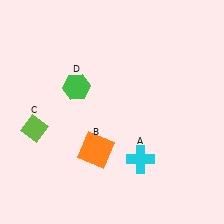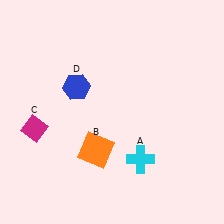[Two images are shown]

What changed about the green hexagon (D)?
In Image 1, D is green. In Image 2, it changed to blue.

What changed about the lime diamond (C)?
In Image 1, C is lime. In Image 2, it changed to magenta.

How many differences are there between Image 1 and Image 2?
There are 2 differences between the two images.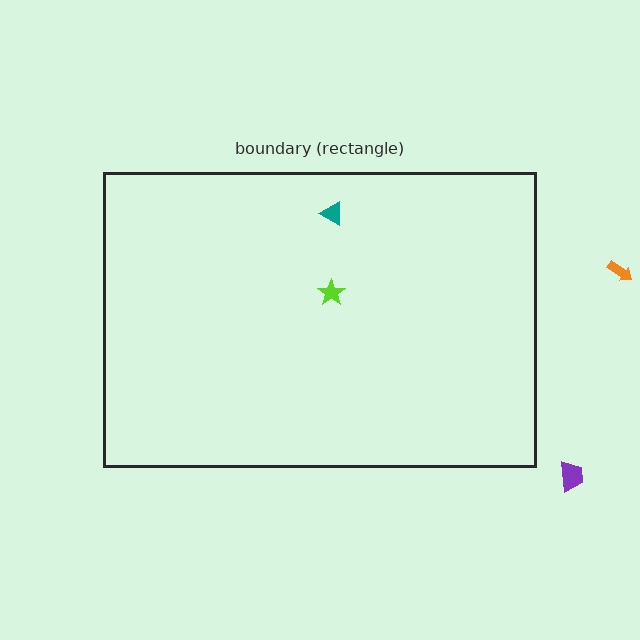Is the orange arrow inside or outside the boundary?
Outside.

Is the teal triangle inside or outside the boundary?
Inside.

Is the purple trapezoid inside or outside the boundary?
Outside.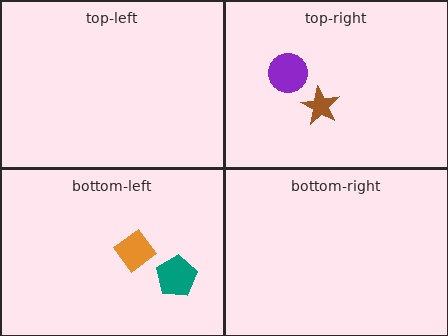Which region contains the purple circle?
The top-right region.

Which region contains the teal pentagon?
The bottom-left region.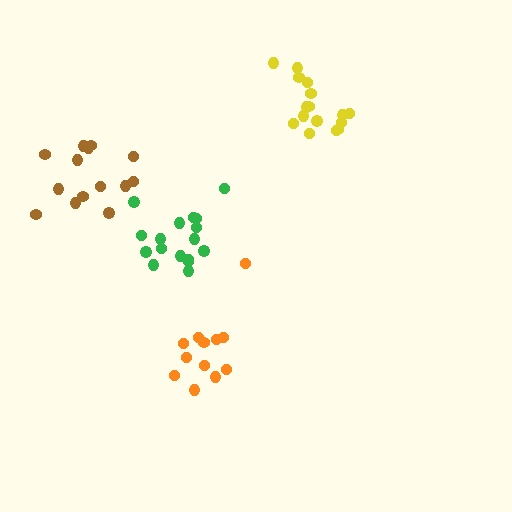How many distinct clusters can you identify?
There are 4 distinct clusters.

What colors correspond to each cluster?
The clusters are colored: orange, green, yellow, brown.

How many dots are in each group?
Group 1: 12 dots, Group 2: 17 dots, Group 3: 16 dots, Group 4: 14 dots (59 total).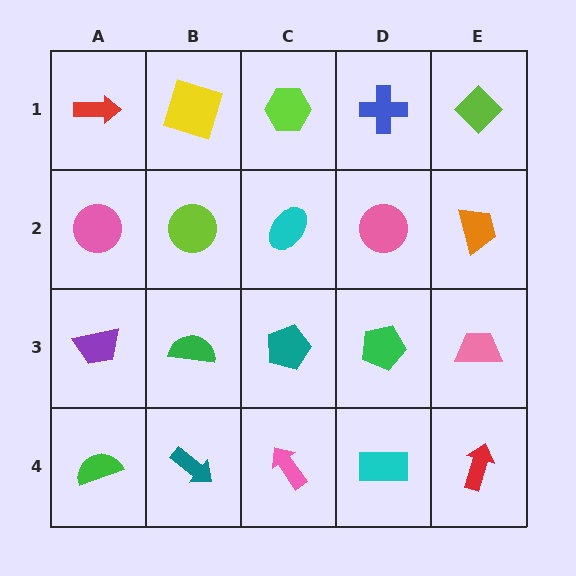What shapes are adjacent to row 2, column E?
A lime diamond (row 1, column E), a pink trapezoid (row 3, column E), a pink circle (row 2, column D).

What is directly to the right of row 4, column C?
A cyan rectangle.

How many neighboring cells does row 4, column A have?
2.